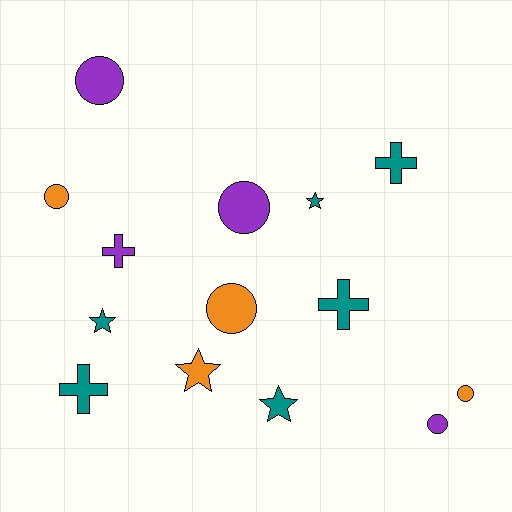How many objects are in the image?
There are 14 objects.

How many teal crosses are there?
There are 3 teal crosses.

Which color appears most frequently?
Teal, with 6 objects.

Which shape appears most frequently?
Circle, with 6 objects.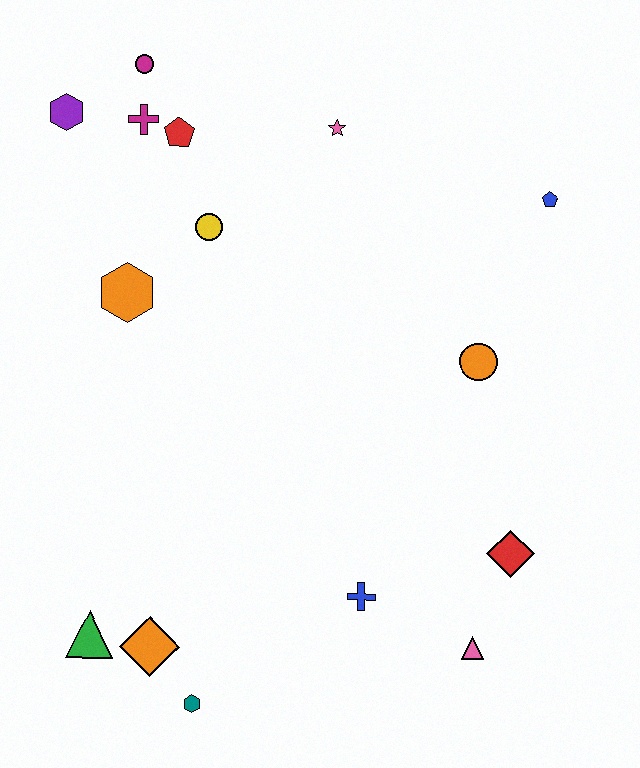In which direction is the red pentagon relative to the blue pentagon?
The red pentagon is to the left of the blue pentagon.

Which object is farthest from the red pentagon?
The pink triangle is farthest from the red pentagon.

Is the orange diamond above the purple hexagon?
No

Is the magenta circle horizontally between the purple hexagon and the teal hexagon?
Yes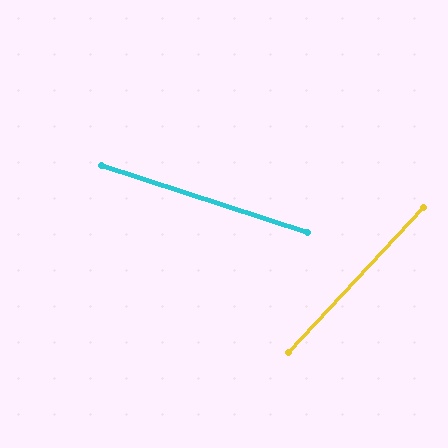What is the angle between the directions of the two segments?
Approximately 65 degrees.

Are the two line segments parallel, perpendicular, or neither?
Neither parallel nor perpendicular — they differ by about 65°.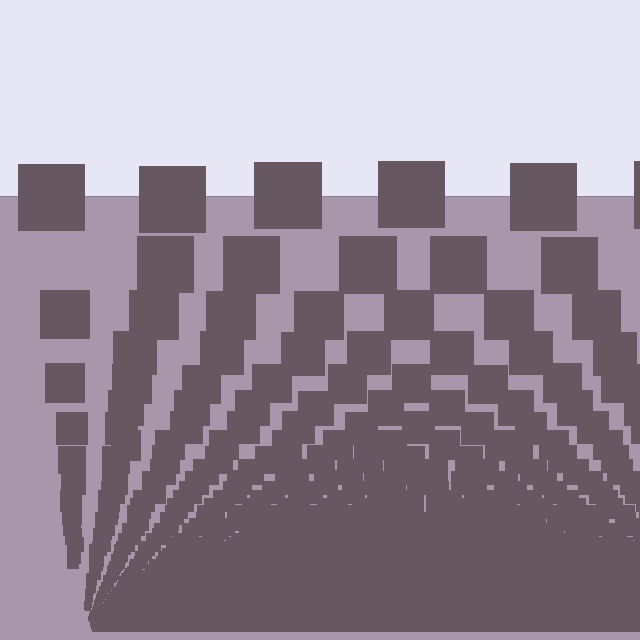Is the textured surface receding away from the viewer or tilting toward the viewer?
The surface appears to tilt toward the viewer. Texture elements get larger and sparser toward the top.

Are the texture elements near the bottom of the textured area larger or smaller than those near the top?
Smaller. The gradient is inverted — elements near the bottom are smaller and denser.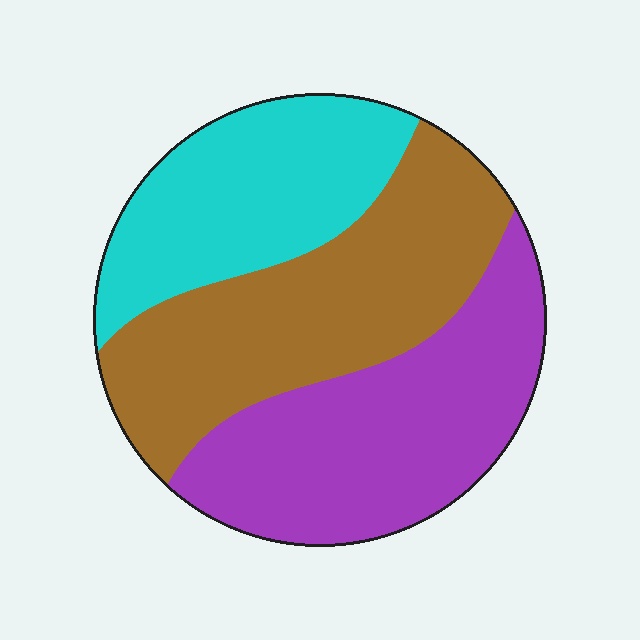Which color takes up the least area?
Cyan, at roughly 25%.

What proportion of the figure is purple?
Purple takes up about three eighths (3/8) of the figure.